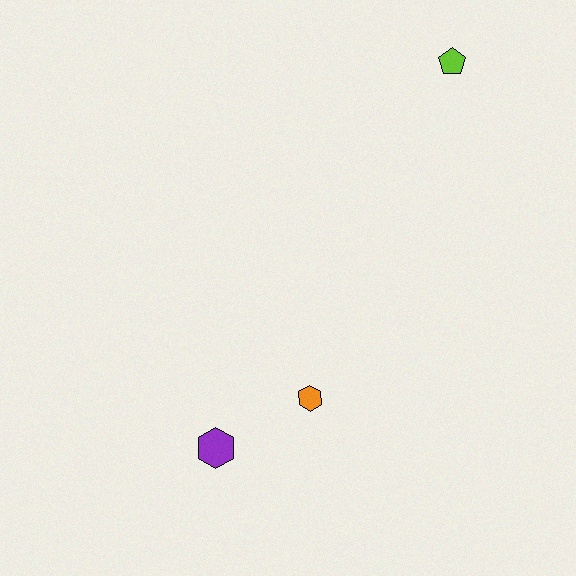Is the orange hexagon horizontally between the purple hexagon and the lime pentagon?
Yes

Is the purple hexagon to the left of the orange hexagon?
Yes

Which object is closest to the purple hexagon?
The orange hexagon is closest to the purple hexagon.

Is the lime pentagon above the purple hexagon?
Yes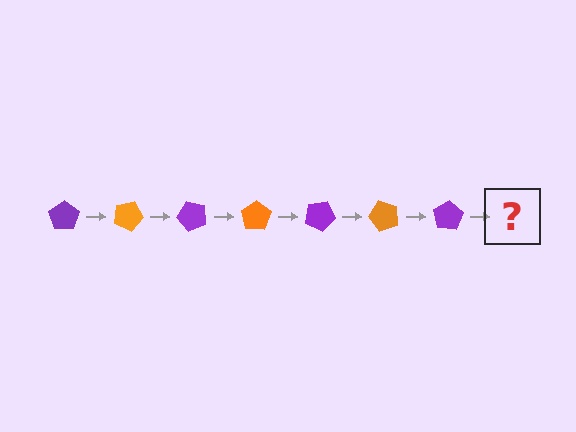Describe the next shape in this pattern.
It should be an orange pentagon, rotated 175 degrees from the start.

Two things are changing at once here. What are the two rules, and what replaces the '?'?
The two rules are that it rotates 25 degrees each step and the color cycles through purple and orange. The '?' should be an orange pentagon, rotated 175 degrees from the start.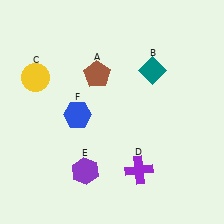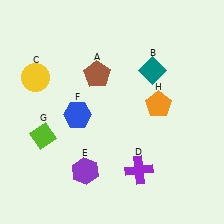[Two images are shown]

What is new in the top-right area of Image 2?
An orange pentagon (H) was added in the top-right area of Image 2.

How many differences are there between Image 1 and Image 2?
There are 2 differences between the two images.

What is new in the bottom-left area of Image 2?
A lime diamond (G) was added in the bottom-left area of Image 2.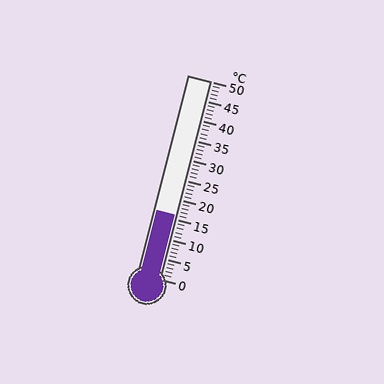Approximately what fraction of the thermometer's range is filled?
The thermometer is filled to approximately 30% of its range.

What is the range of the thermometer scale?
The thermometer scale ranges from 0°C to 50°C.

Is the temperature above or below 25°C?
The temperature is below 25°C.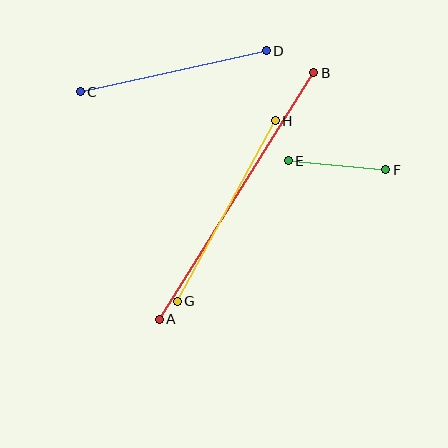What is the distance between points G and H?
The distance is approximately 205 pixels.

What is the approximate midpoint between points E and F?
The midpoint is at approximately (337, 165) pixels.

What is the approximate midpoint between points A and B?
The midpoint is at approximately (237, 196) pixels.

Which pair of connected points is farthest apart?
Points A and B are farthest apart.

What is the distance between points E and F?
The distance is approximately 98 pixels.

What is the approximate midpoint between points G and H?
The midpoint is at approximately (226, 211) pixels.